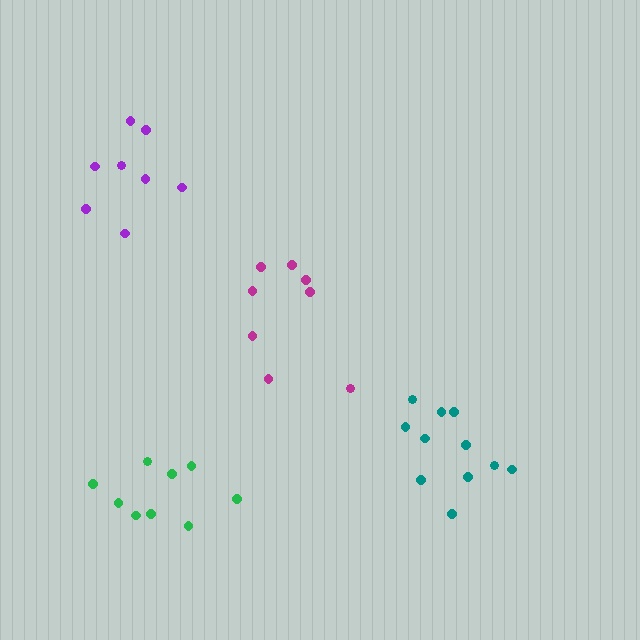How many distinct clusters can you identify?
There are 4 distinct clusters.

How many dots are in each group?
Group 1: 8 dots, Group 2: 11 dots, Group 3: 8 dots, Group 4: 9 dots (36 total).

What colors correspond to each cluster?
The clusters are colored: purple, teal, magenta, green.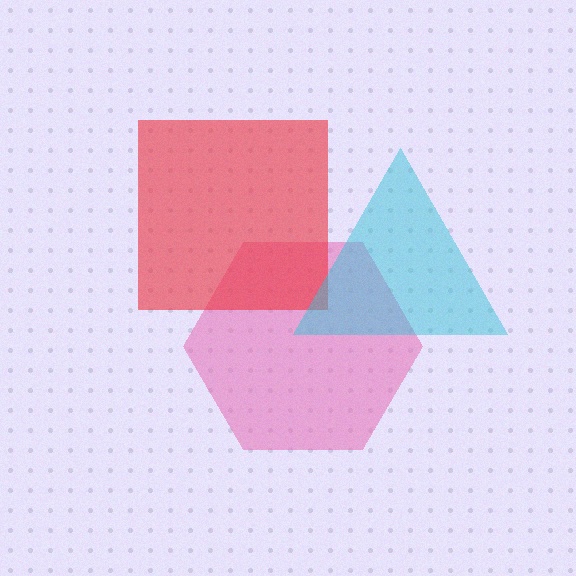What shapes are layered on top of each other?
The layered shapes are: a pink hexagon, a red square, a cyan triangle.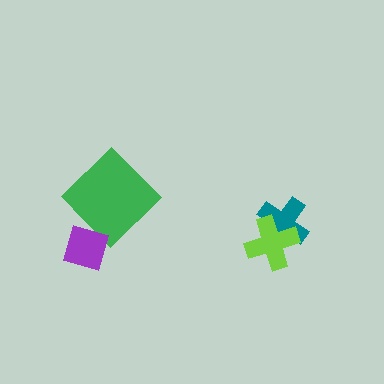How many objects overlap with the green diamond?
0 objects overlap with the green diamond.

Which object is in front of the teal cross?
The lime cross is in front of the teal cross.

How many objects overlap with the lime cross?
1 object overlaps with the lime cross.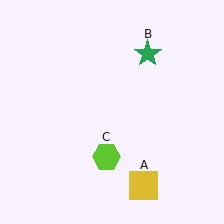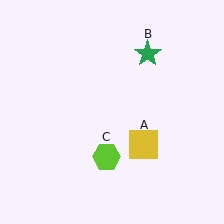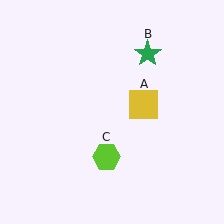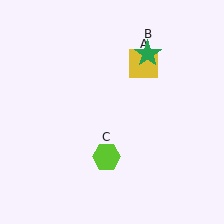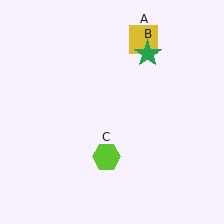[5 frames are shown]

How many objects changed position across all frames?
1 object changed position: yellow square (object A).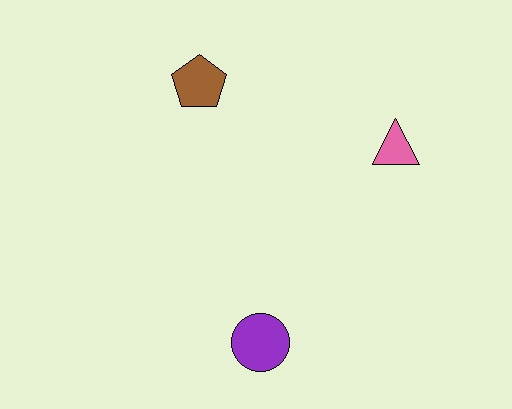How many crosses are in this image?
There are no crosses.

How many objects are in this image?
There are 3 objects.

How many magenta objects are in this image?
There are no magenta objects.